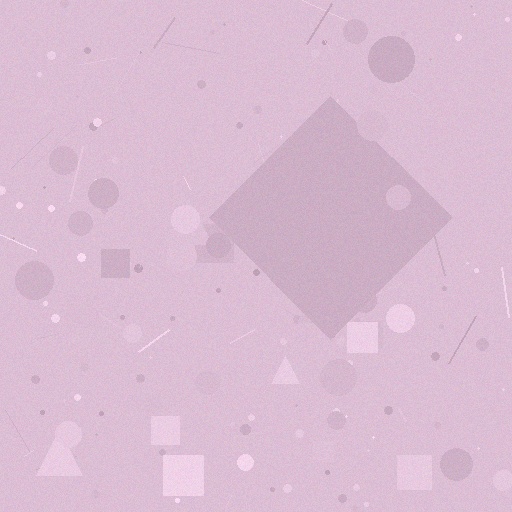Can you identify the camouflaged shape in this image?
The camouflaged shape is a diamond.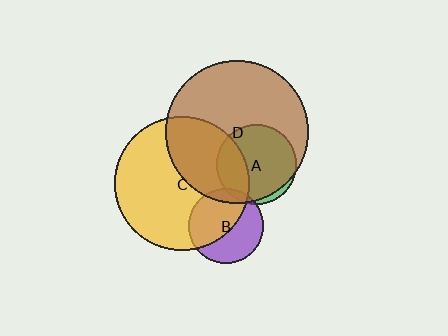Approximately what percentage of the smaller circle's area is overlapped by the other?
Approximately 95%.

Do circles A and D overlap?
Yes.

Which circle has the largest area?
Circle D (brown).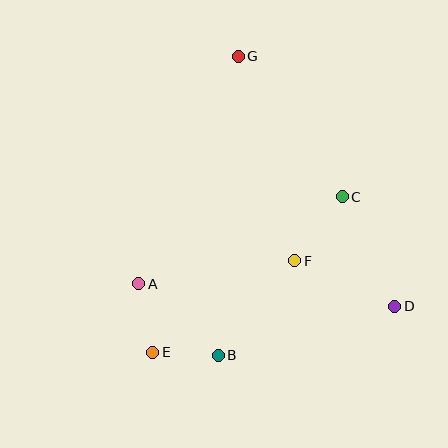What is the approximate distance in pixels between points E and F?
The distance between E and F is approximately 169 pixels.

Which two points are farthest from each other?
Points E and G are farthest from each other.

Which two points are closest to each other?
Points B and E are closest to each other.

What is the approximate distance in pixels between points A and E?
The distance between A and E is approximately 70 pixels.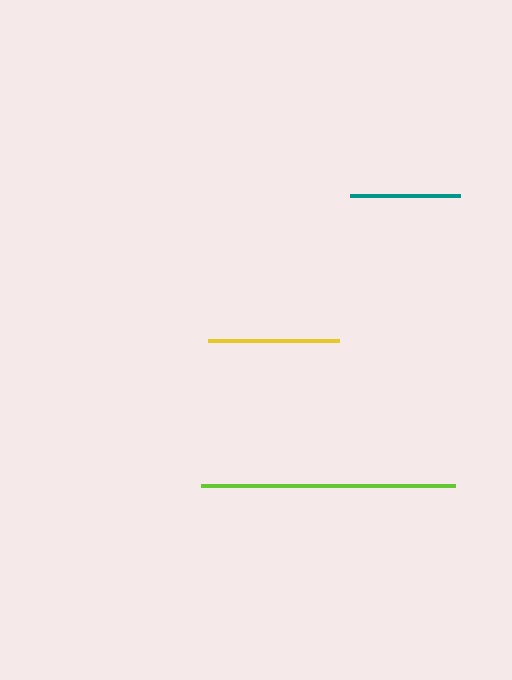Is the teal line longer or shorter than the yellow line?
The yellow line is longer than the teal line.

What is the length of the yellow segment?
The yellow segment is approximately 131 pixels long.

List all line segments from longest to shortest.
From longest to shortest: lime, yellow, teal.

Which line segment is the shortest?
The teal line is the shortest at approximately 110 pixels.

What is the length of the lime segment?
The lime segment is approximately 254 pixels long.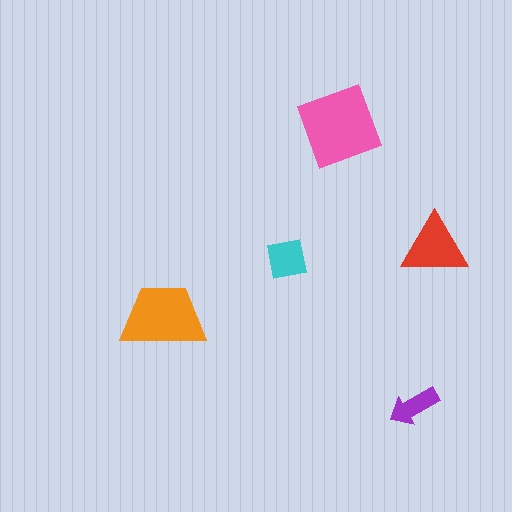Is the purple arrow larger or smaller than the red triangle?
Smaller.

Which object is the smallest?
The purple arrow.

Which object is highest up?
The pink diamond is topmost.